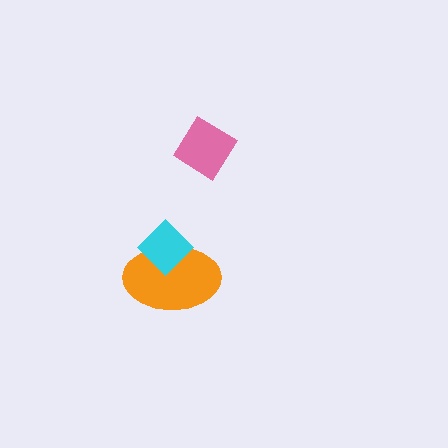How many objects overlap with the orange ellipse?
1 object overlaps with the orange ellipse.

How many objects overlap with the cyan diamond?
1 object overlaps with the cyan diamond.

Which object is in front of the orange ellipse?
The cyan diamond is in front of the orange ellipse.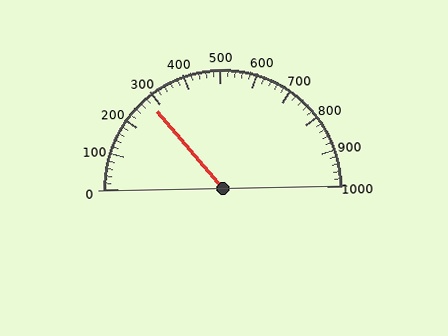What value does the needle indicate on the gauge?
The needle indicates approximately 280.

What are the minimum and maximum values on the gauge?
The gauge ranges from 0 to 1000.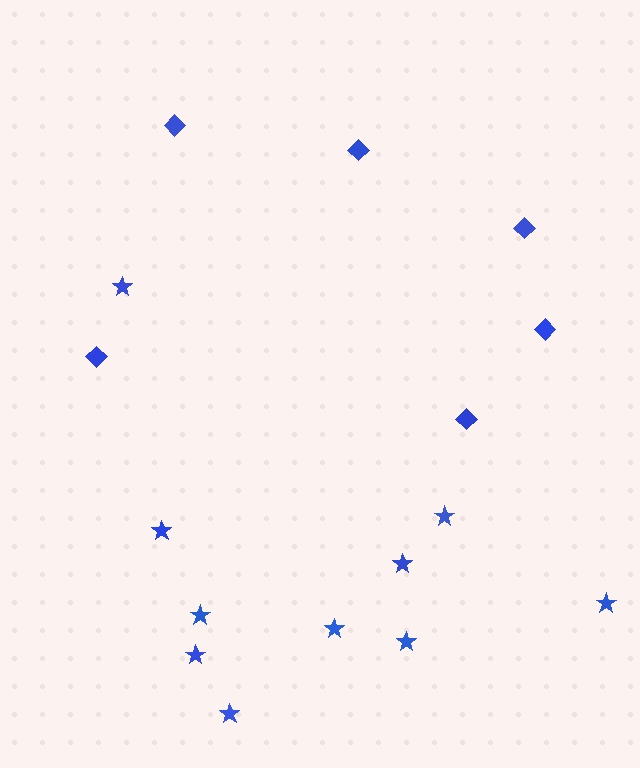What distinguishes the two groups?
There are 2 groups: one group of diamonds (6) and one group of stars (10).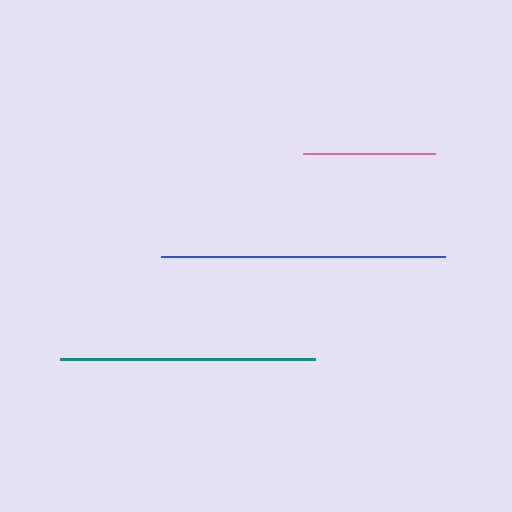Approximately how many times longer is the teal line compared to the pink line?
The teal line is approximately 1.9 times the length of the pink line.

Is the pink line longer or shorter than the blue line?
The blue line is longer than the pink line.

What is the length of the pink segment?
The pink segment is approximately 132 pixels long.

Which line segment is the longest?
The blue line is the longest at approximately 285 pixels.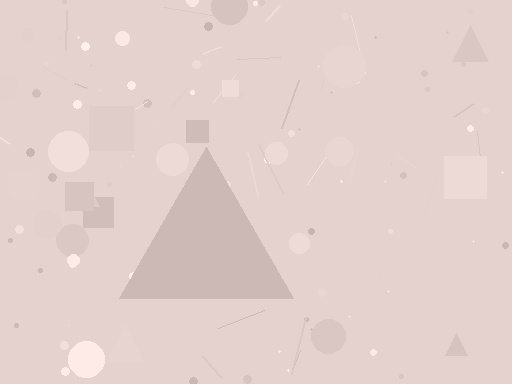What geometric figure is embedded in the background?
A triangle is embedded in the background.